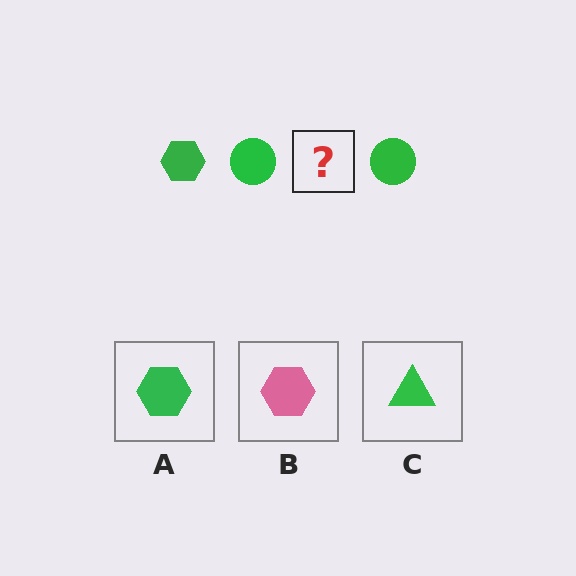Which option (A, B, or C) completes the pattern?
A.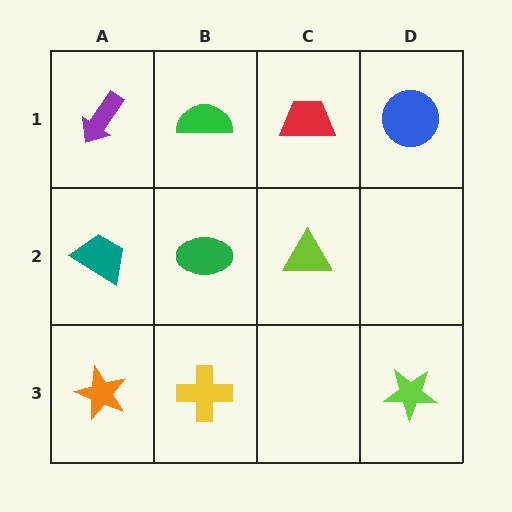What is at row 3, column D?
A lime star.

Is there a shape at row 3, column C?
No, that cell is empty.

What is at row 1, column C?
A red trapezoid.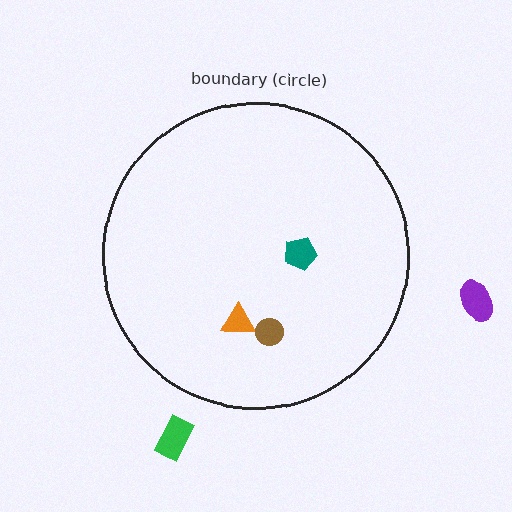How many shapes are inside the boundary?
3 inside, 2 outside.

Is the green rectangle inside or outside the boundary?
Outside.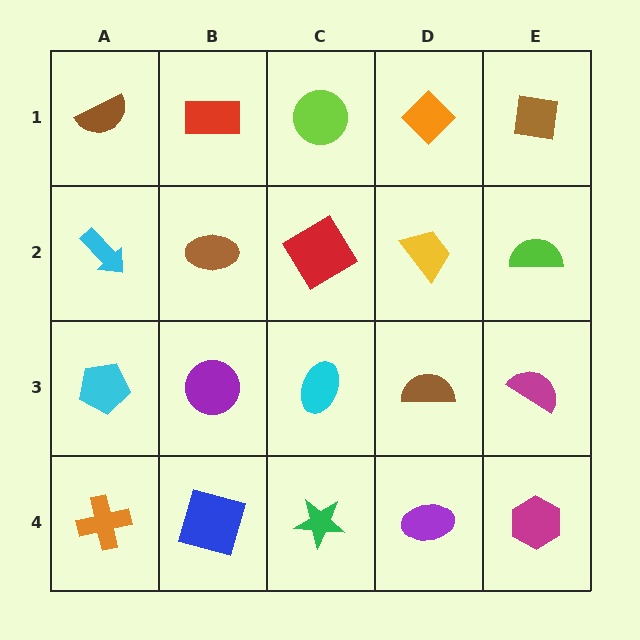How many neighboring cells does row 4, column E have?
2.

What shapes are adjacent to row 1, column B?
A brown ellipse (row 2, column B), a brown semicircle (row 1, column A), a lime circle (row 1, column C).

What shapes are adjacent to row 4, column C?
A cyan ellipse (row 3, column C), a blue square (row 4, column B), a purple ellipse (row 4, column D).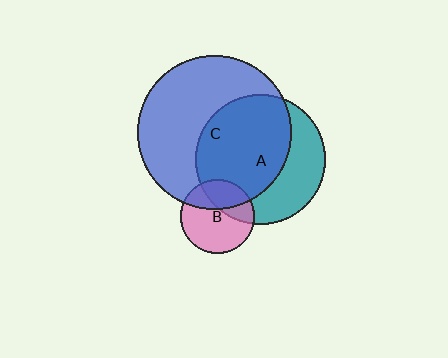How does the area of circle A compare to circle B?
Approximately 3.1 times.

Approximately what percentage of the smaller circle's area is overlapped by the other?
Approximately 35%.